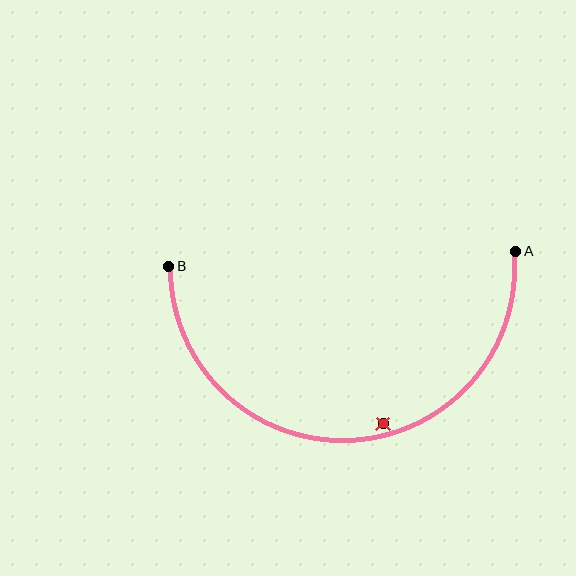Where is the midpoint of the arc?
The arc midpoint is the point on the curve farthest from the straight line joining A and B. It sits below that line.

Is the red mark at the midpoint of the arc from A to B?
No — the red mark does not lie on the arc at all. It sits slightly inside the curve.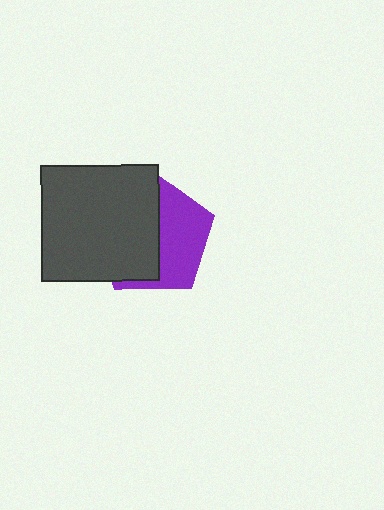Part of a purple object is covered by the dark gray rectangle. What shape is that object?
It is a pentagon.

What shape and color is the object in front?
The object in front is a dark gray rectangle.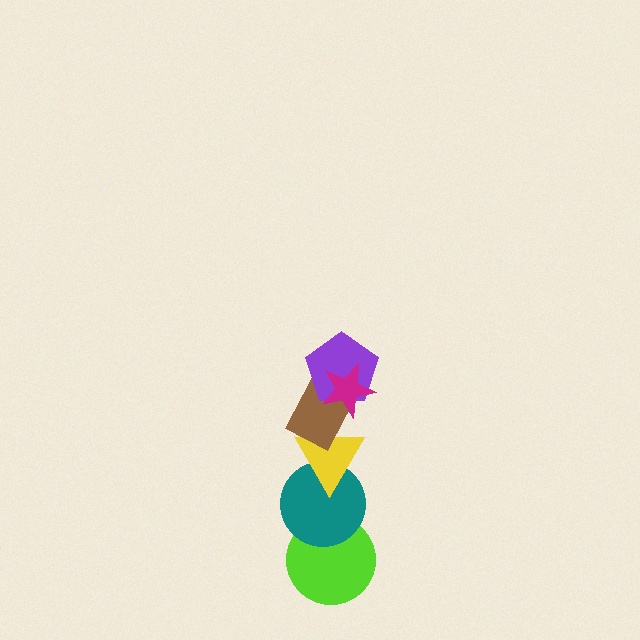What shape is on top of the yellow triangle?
The brown rectangle is on top of the yellow triangle.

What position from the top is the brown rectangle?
The brown rectangle is 3rd from the top.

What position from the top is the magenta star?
The magenta star is 1st from the top.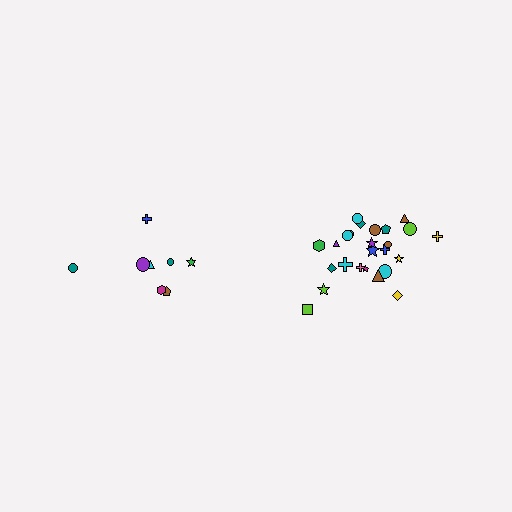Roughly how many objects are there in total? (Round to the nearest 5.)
Roughly 35 objects in total.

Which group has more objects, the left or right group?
The right group.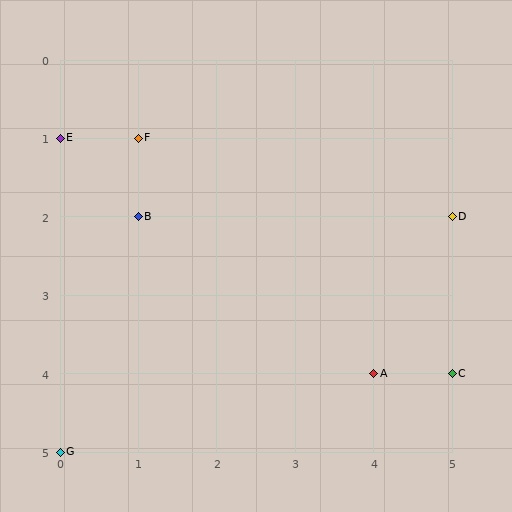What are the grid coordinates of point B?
Point B is at grid coordinates (1, 2).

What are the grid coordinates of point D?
Point D is at grid coordinates (5, 2).